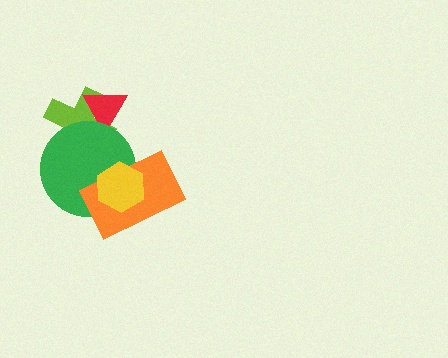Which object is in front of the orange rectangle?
The yellow hexagon is in front of the orange rectangle.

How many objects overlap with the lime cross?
2 objects overlap with the lime cross.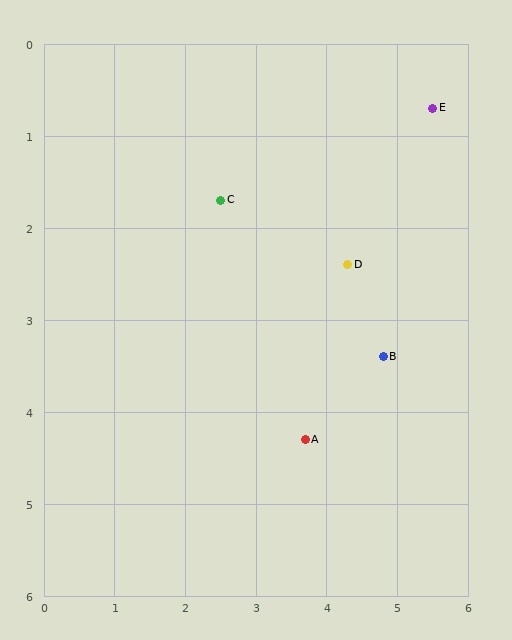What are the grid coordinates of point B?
Point B is at approximately (4.8, 3.4).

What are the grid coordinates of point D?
Point D is at approximately (4.3, 2.4).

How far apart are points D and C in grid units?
Points D and C are about 1.9 grid units apart.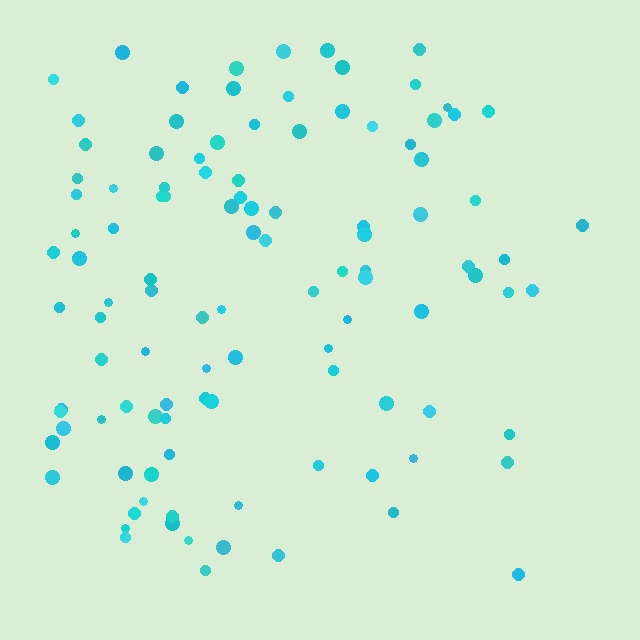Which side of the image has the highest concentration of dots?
The left.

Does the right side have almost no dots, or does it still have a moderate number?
Still a moderate number, just noticeably fewer than the left.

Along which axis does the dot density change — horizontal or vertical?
Horizontal.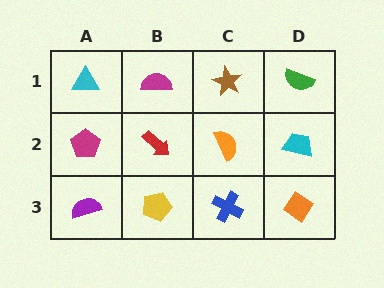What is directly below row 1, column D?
A cyan trapezoid.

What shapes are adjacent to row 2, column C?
A brown star (row 1, column C), a blue cross (row 3, column C), a red arrow (row 2, column B), a cyan trapezoid (row 2, column D).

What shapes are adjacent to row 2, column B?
A magenta semicircle (row 1, column B), a yellow pentagon (row 3, column B), a magenta pentagon (row 2, column A), an orange semicircle (row 2, column C).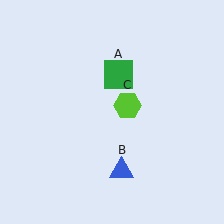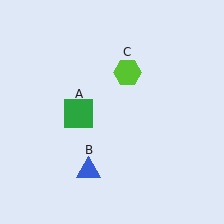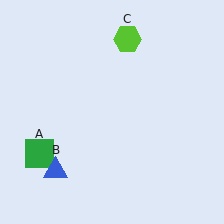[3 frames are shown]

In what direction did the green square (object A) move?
The green square (object A) moved down and to the left.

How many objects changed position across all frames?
3 objects changed position: green square (object A), blue triangle (object B), lime hexagon (object C).